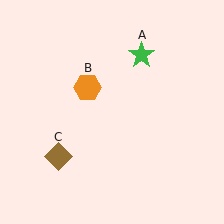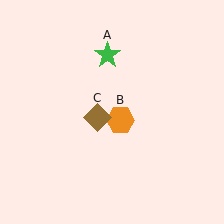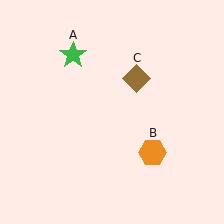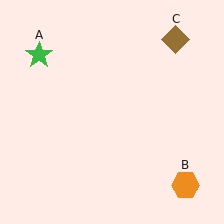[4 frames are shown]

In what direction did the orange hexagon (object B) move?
The orange hexagon (object B) moved down and to the right.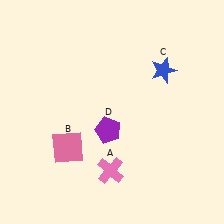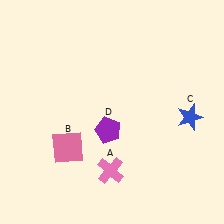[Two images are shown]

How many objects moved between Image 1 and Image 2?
1 object moved between the two images.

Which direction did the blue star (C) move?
The blue star (C) moved down.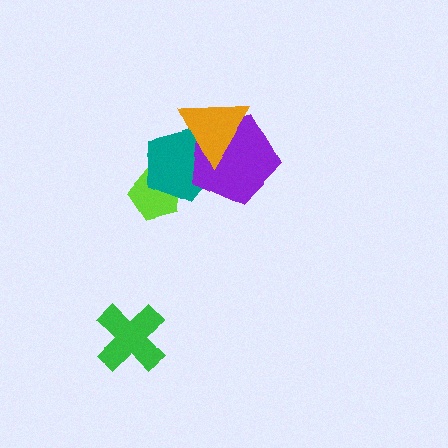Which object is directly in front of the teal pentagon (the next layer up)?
The purple pentagon is directly in front of the teal pentagon.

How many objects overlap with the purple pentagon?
2 objects overlap with the purple pentagon.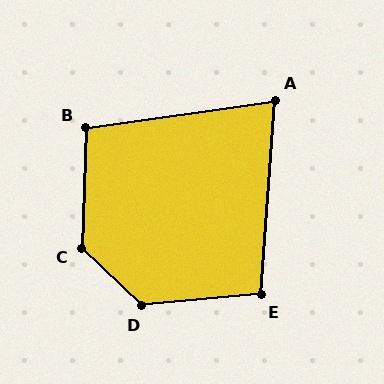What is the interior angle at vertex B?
Approximately 100 degrees (obtuse).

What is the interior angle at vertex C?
Approximately 131 degrees (obtuse).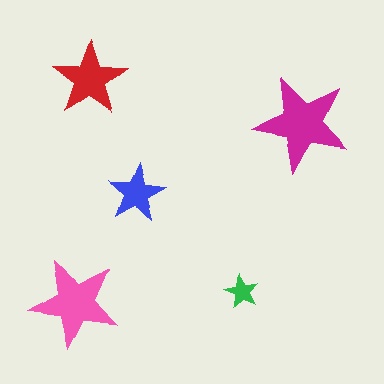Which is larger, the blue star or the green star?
The blue one.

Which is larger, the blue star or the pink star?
The pink one.